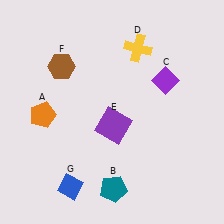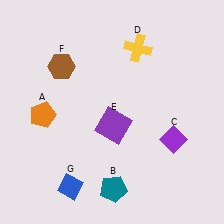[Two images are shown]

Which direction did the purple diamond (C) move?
The purple diamond (C) moved down.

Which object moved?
The purple diamond (C) moved down.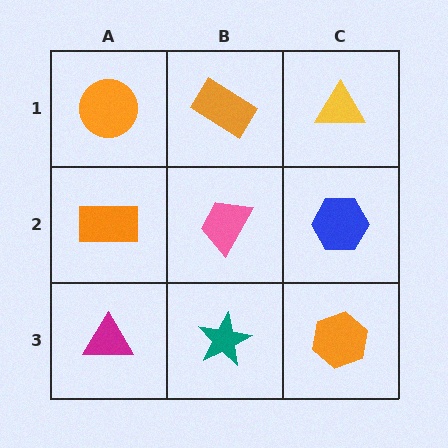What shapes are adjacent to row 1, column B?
A pink trapezoid (row 2, column B), an orange circle (row 1, column A), a yellow triangle (row 1, column C).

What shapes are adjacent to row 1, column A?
An orange rectangle (row 2, column A), an orange rectangle (row 1, column B).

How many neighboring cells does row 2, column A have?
3.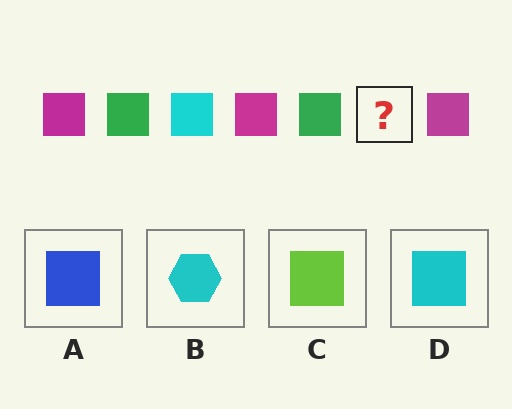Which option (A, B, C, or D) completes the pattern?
D.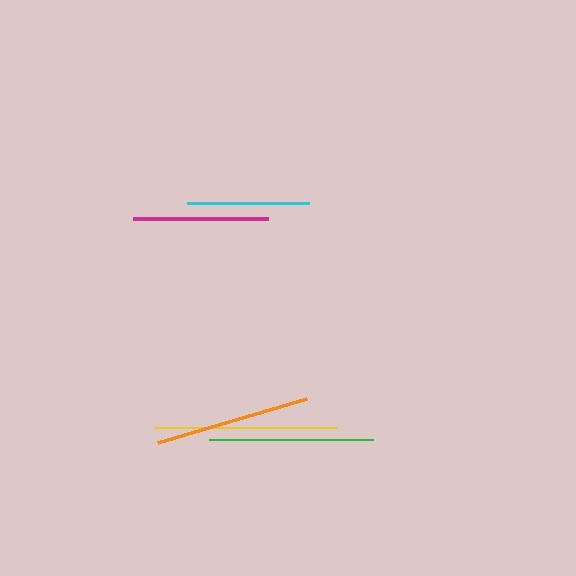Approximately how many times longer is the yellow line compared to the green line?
The yellow line is approximately 1.1 times the length of the green line.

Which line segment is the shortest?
The cyan line is the shortest at approximately 122 pixels.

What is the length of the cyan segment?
The cyan segment is approximately 122 pixels long.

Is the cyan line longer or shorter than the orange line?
The orange line is longer than the cyan line.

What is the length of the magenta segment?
The magenta segment is approximately 135 pixels long.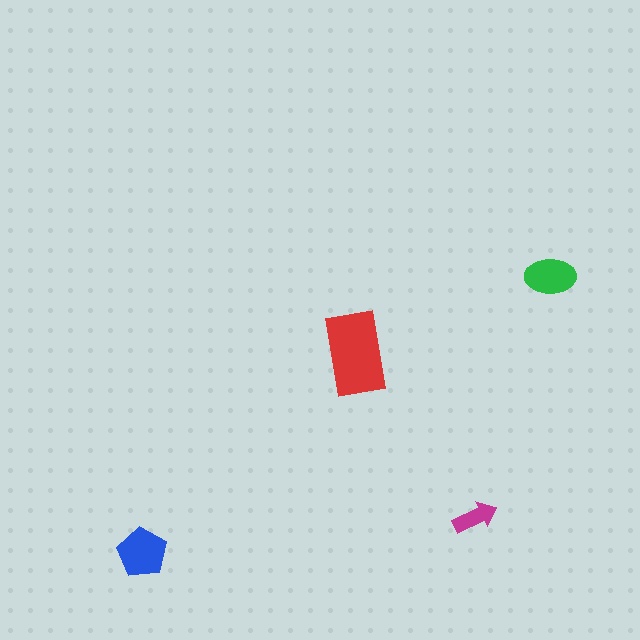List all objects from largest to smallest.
The red rectangle, the blue pentagon, the green ellipse, the magenta arrow.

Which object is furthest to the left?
The blue pentagon is leftmost.